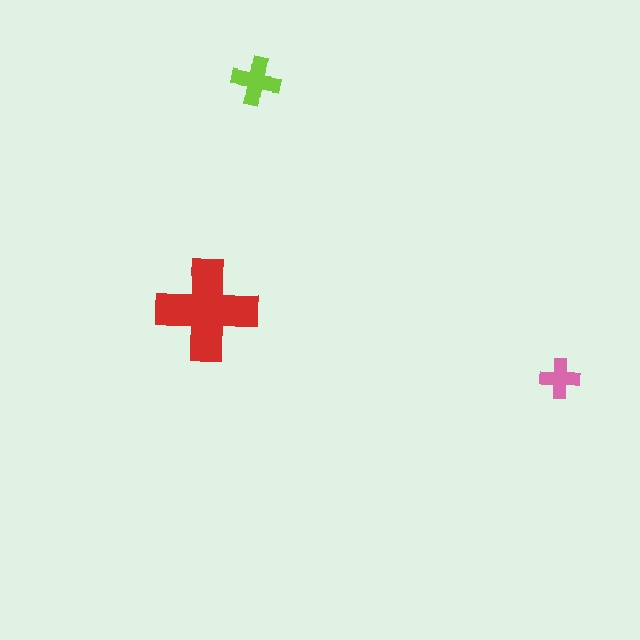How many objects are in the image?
There are 3 objects in the image.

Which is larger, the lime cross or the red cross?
The red one.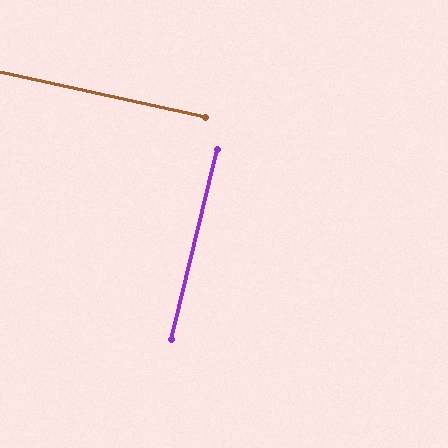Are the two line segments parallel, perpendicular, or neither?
Perpendicular — they meet at approximately 88°.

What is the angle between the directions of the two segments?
Approximately 88 degrees.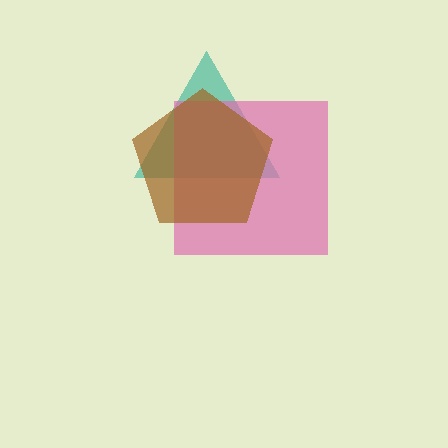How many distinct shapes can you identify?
There are 3 distinct shapes: a teal triangle, a pink square, a brown pentagon.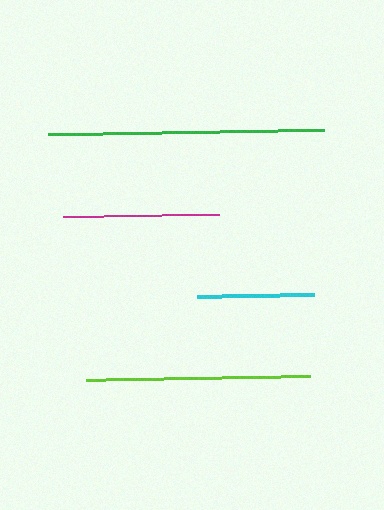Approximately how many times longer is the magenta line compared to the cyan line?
The magenta line is approximately 1.3 times the length of the cyan line.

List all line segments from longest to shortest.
From longest to shortest: green, lime, magenta, cyan.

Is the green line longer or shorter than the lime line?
The green line is longer than the lime line.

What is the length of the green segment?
The green segment is approximately 276 pixels long.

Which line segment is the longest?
The green line is the longest at approximately 276 pixels.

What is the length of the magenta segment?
The magenta segment is approximately 156 pixels long.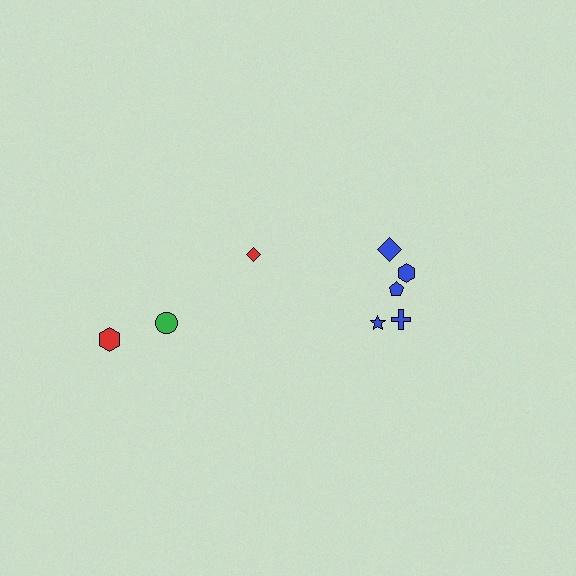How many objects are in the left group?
There are 3 objects.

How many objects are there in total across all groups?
There are 8 objects.